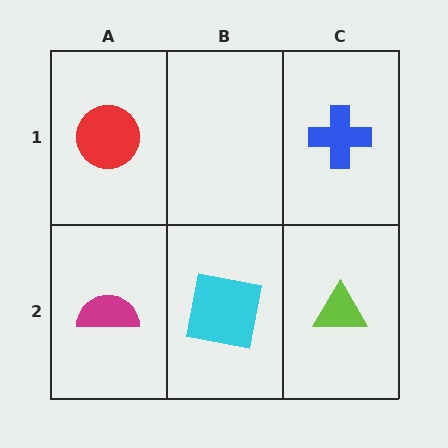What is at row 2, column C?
A lime triangle.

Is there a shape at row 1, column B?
No, that cell is empty.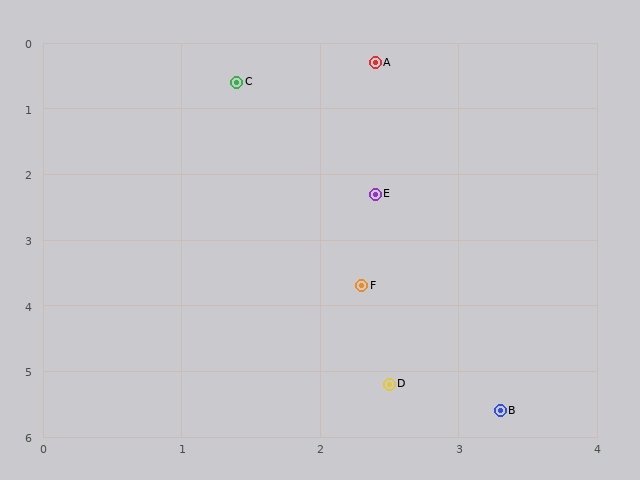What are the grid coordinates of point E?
Point E is at approximately (2.4, 2.3).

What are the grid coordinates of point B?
Point B is at approximately (3.3, 5.6).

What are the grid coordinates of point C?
Point C is at approximately (1.4, 0.6).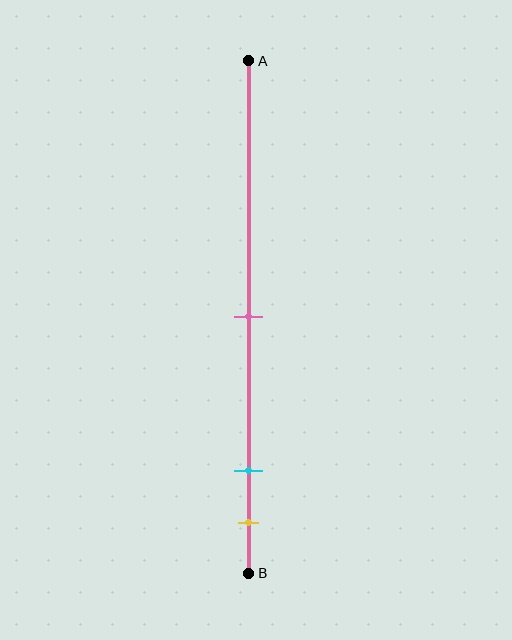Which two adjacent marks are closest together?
The cyan and yellow marks are the closest adjacent pair.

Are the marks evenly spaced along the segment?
No, the marks are not evenly spaced.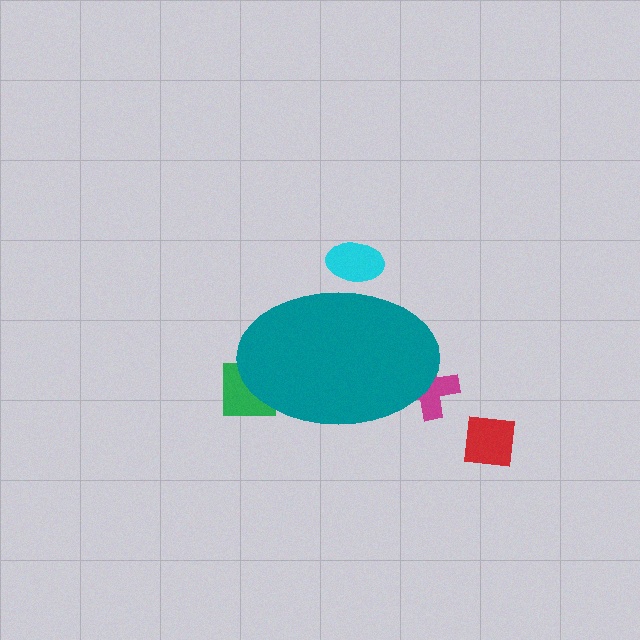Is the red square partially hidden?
No, the red square is fully visible.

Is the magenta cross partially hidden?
Yes, the magenta cross is partially hidden behind the teal ellipse.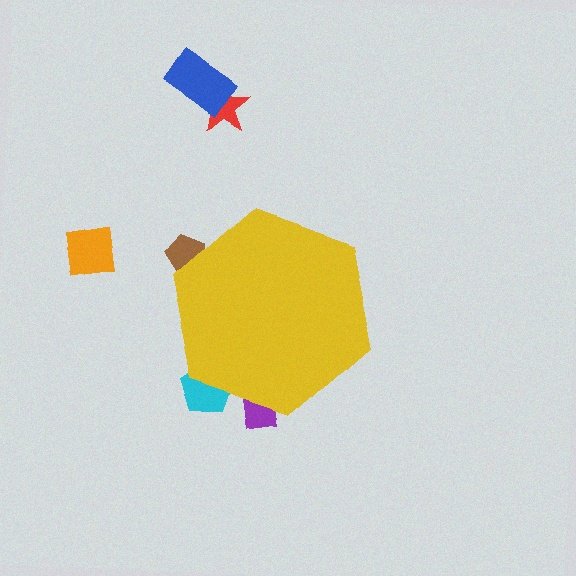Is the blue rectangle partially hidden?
No, the blue rectangle is fully visible.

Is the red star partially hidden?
No, the red star is fully visible.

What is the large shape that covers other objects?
A yellow hexagon.